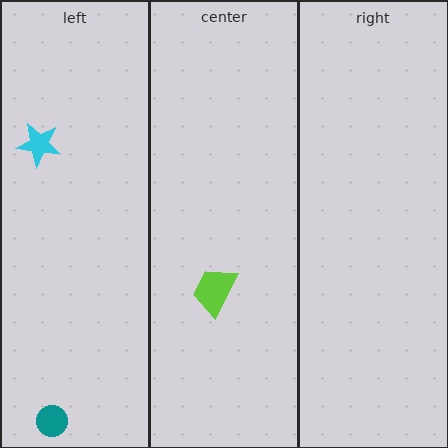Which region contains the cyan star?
The left region.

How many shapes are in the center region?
1.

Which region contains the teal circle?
The left region.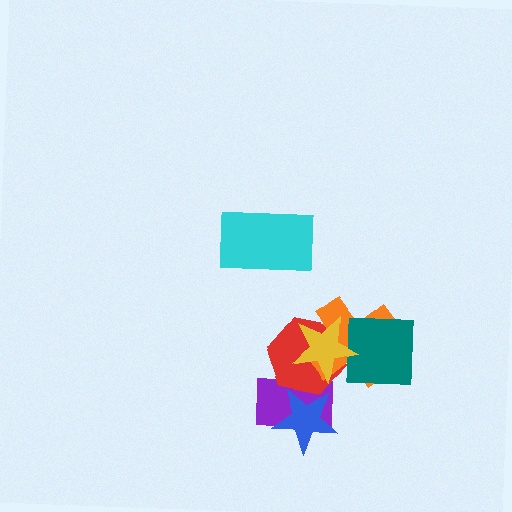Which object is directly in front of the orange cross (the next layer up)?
The teal square is directly in front of the orange cross.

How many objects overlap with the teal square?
2 objects overlap with the teal square.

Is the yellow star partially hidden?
No, no other shape covers it.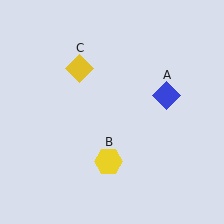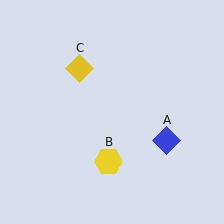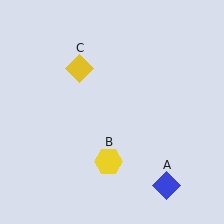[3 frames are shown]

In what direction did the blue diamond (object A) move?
The blue diamond (object A) moved down.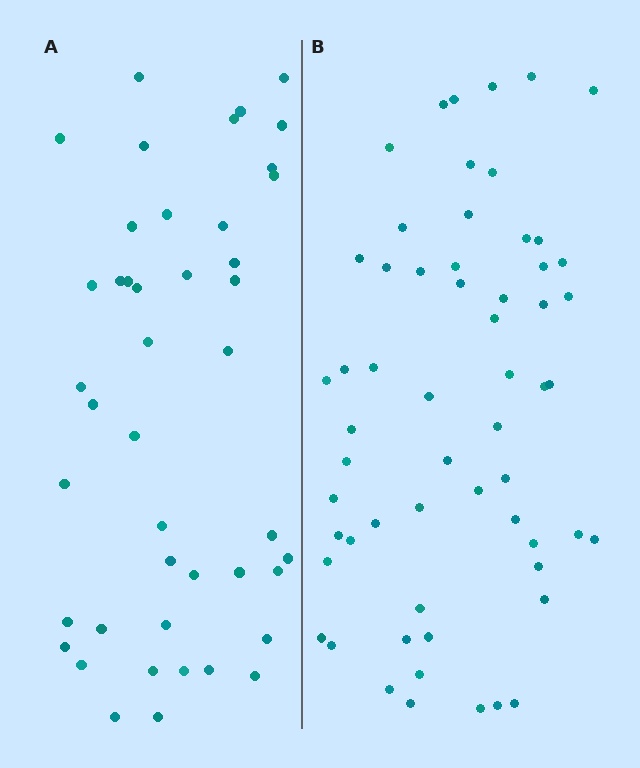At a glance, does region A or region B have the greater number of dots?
Region B (the right region) has more dots.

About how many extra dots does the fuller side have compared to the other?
Region B has approximately 15 more dots than region A.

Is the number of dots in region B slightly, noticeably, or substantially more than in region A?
Region B has noticeably more, but not dramatically so. The ratio is roughly 1.3 to 1.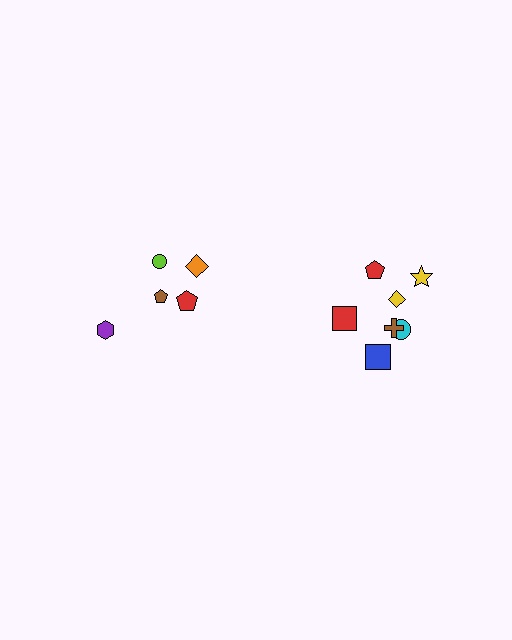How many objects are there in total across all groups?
There are 12 objects.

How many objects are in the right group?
There are 7 objects.